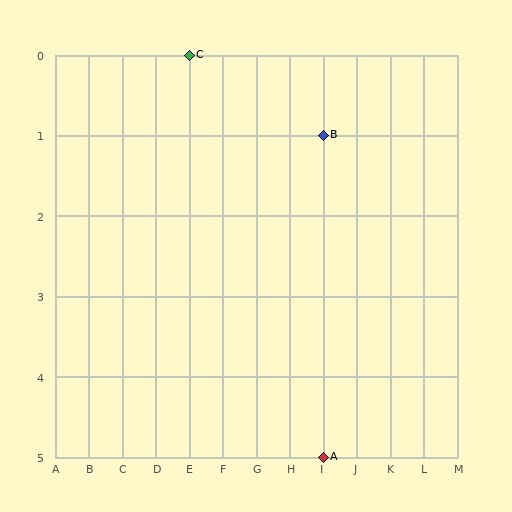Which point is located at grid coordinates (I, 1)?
Point B is at (I, 1).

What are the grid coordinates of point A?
Point A is at grid coordinates (I, 5).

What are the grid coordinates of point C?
Point C is at grid coordinates (E, 0).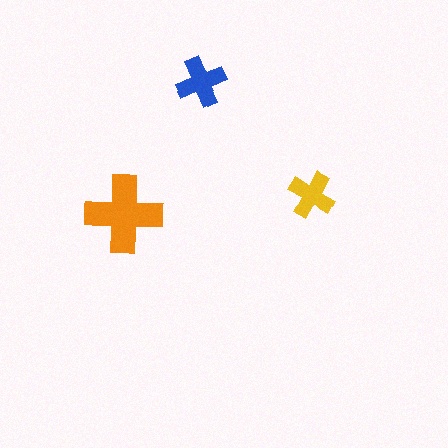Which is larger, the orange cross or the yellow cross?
The orange one.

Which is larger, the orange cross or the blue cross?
The orange one.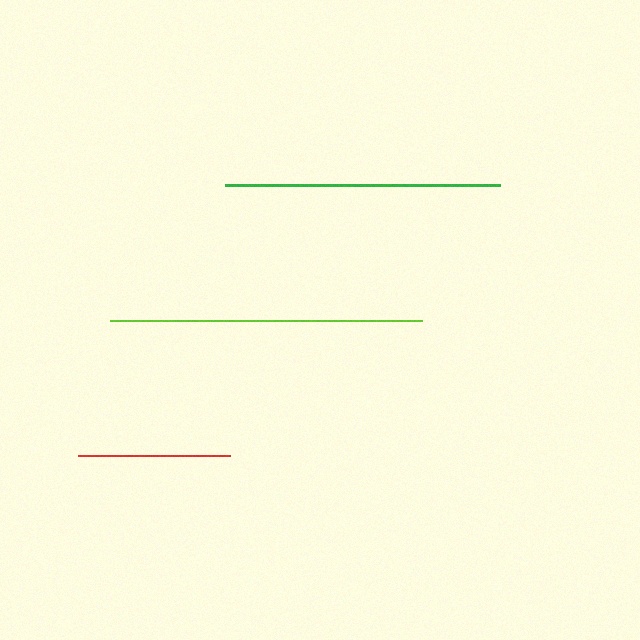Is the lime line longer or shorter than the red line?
The lime line is longer than the red line.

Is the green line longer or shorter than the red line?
The green line is longer than the red line.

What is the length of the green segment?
The green segment is approximately 275 pixels long.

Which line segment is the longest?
The lime line is the longest at approximately 312 pixels.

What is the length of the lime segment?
The lime segment is approximately 312 pixels long.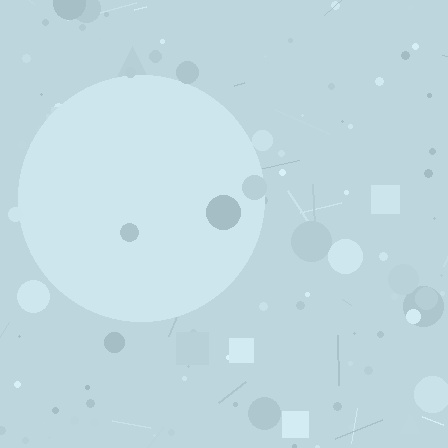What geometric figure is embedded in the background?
A circle is embedded in the background.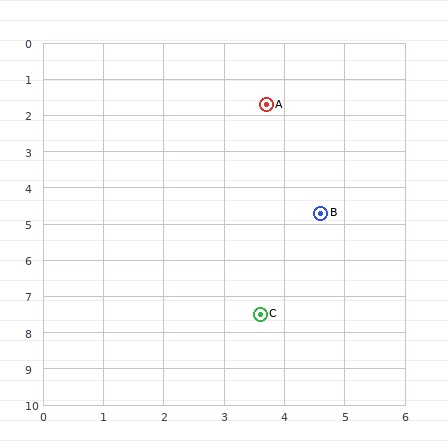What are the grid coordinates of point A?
Point A is at approximately (3.7, 1.7).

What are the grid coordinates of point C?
Point C is at approximately (3.6, 7.5).